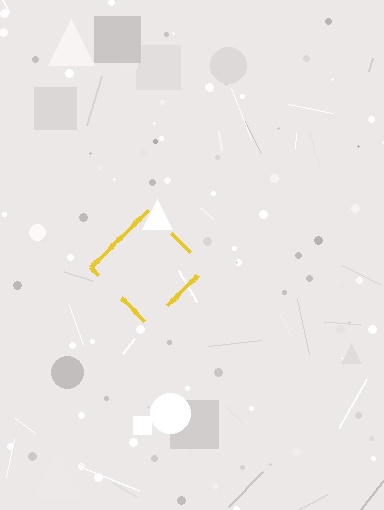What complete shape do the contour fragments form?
The contour fragments form a diamond.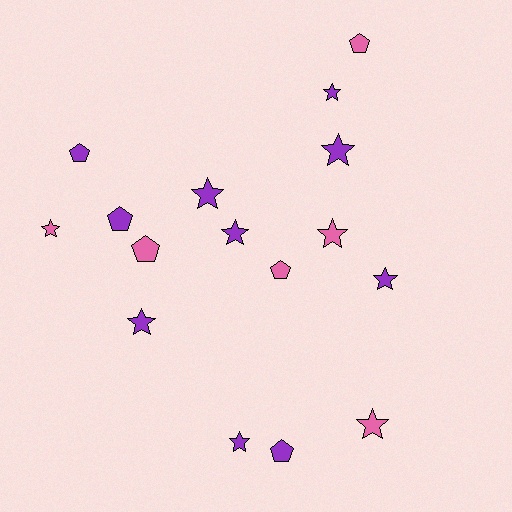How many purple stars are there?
There are 7 purple stars.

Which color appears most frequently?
Purple, with 10 objects.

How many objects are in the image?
There are 16 objects.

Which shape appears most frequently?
Star, with 10 objects.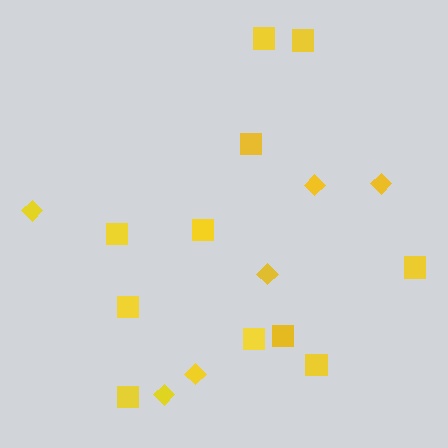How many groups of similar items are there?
There are 2 groups: one group of squares (11) and one group of diamonds (6).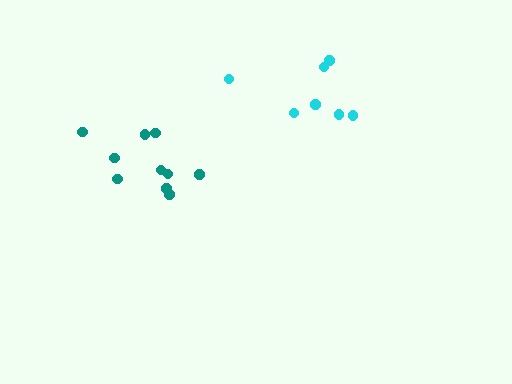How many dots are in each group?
Group 1: 10 dots, Group 2: 7 dots (17 total).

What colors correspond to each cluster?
The clusters are colored: teal, cyan.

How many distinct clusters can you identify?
There are 2 distinct clusters.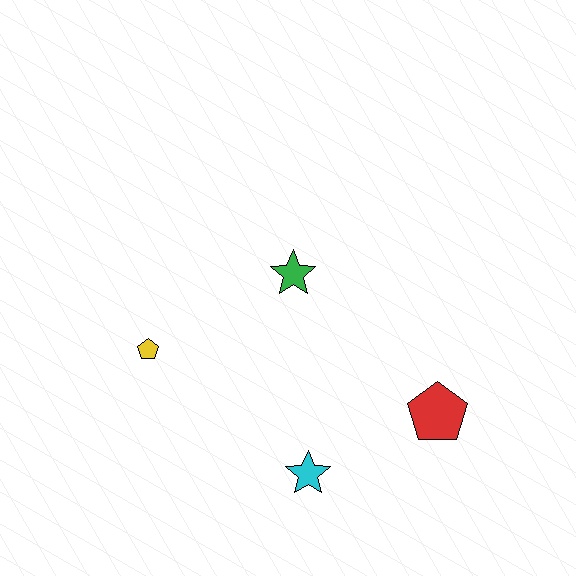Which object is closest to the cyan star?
The red pentagon is closest to the cyan star.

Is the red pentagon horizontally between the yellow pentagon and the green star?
No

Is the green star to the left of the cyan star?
Yes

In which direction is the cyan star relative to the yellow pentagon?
The cyan star is to the right of the yellow pentagon.